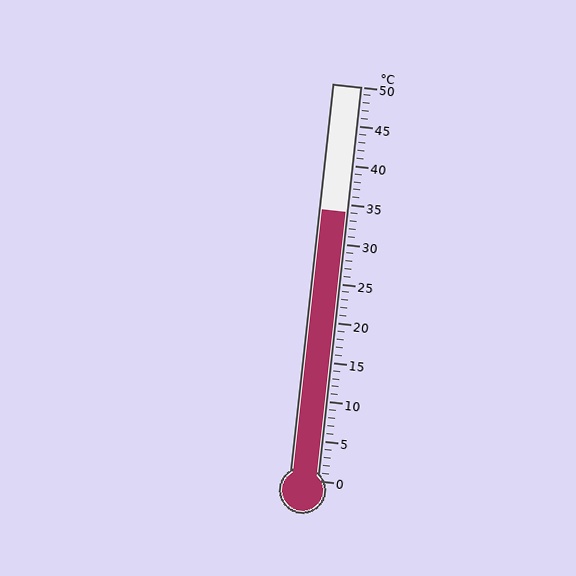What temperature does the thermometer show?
The thermometer shows approximately 34°C.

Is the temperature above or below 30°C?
The temperature is above 30°C.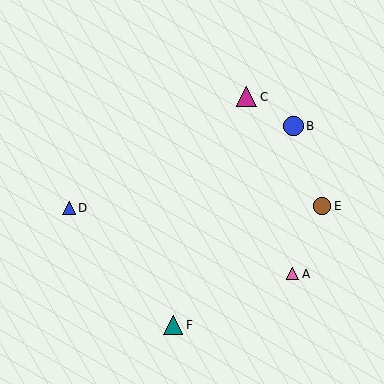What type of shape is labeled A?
Shape A is a pink triangle.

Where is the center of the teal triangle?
The center of the teal triangle is at (173, 325).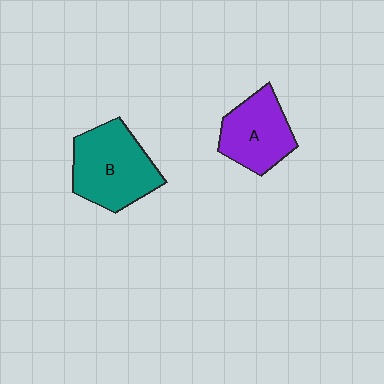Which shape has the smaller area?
Shape A (purple).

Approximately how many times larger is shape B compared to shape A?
Approximately 1.3 times.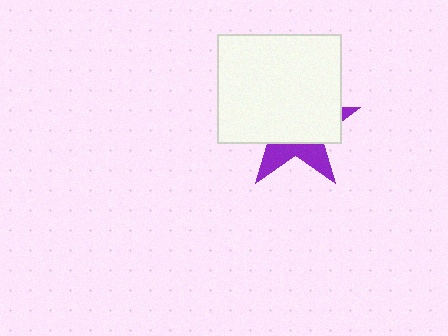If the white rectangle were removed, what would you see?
You would see the complete purple star.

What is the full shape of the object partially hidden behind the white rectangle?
The partially hidden object is a purple star.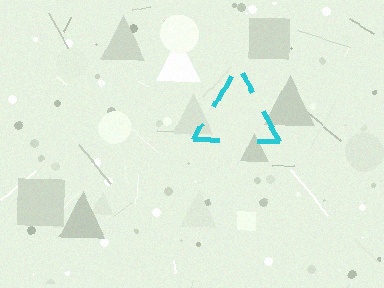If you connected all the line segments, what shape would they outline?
They would outline a triangle.